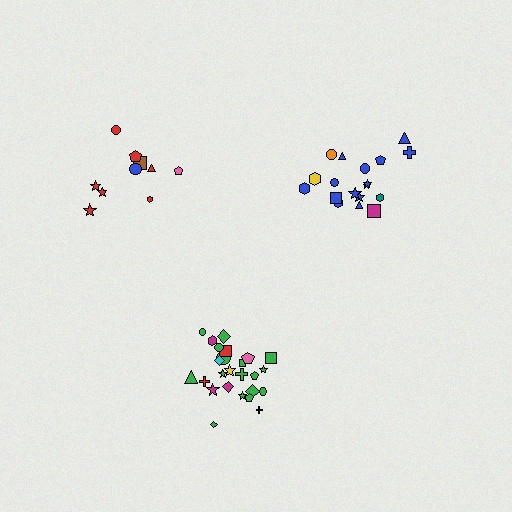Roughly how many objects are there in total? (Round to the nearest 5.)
Roughly 55 objects in total.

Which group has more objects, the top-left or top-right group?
The top-right group.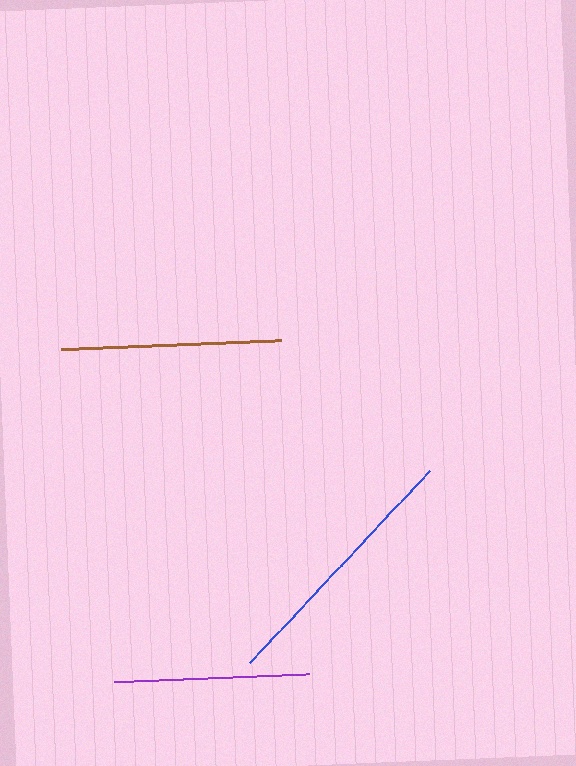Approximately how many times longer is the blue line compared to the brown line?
The blue line is approximately 1.2 times the length of the brown line.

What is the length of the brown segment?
The brown segment is approximately 220 pixels long.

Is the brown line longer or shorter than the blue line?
The blue line is longer than the brown line.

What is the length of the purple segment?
The purple segment is approximately 195 pixels long.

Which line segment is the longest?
The blue line is the longest at approximately 263 pixels.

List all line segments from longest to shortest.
From longest to shortest: blue, brown, purple.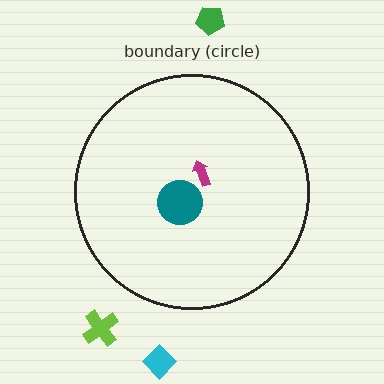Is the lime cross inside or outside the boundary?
Outside.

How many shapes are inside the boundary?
2 inside, 3 outside.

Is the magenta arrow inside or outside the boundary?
Inside.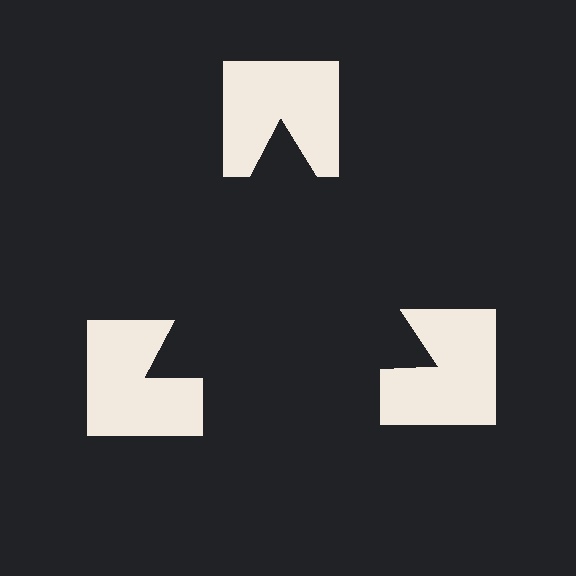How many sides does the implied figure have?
3 sides.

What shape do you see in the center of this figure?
An illusory triangle — its edges are inferred from the aligned wedge cuts in the notched squares, not physically drawn.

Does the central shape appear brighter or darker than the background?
It typically appears slightly darker than the background, even though no actual brightness change is drawn.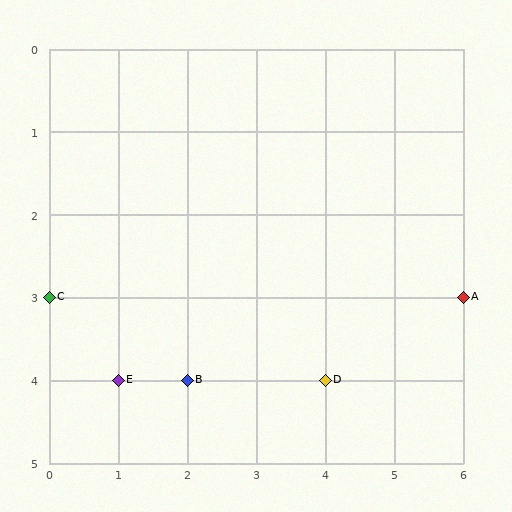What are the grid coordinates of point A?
Point A is at grid coordinates (6, 3).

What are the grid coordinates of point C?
Point C is at grid coordinates (0, 3).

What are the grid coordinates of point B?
Point B is at grid coordinates (2, 4).